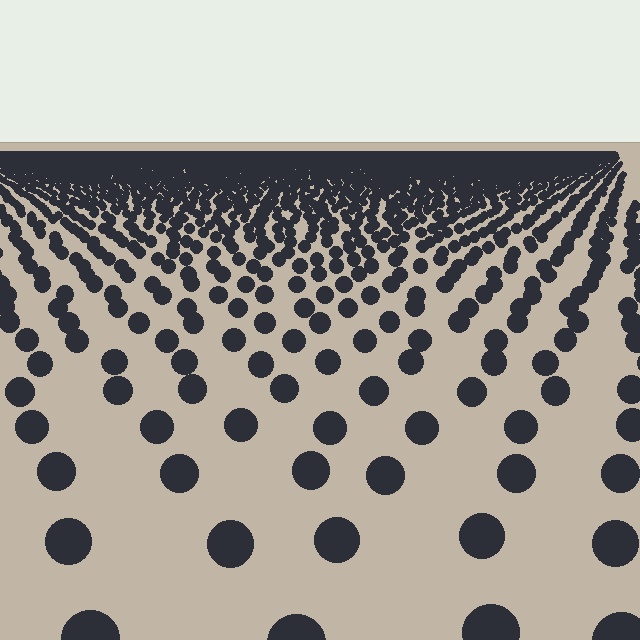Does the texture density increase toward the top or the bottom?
Density increases toward the top.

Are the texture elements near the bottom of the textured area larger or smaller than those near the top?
Larger. Near the bottom, elements are closer to the viewer and appear at a bigger on-screen size.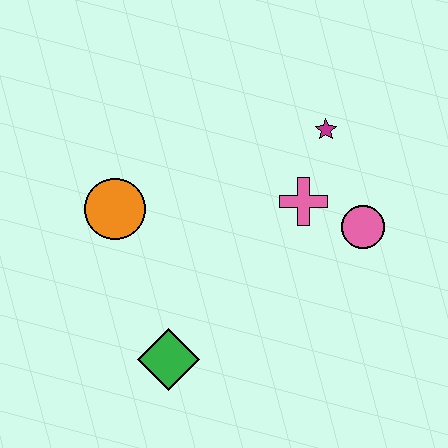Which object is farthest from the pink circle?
The orange circle is farthest from the pink circle.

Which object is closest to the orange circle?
The green diamond is closest to the orange circle.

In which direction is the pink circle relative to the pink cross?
The pink circle is to the right of the pink cross.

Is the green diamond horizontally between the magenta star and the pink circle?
No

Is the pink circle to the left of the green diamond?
No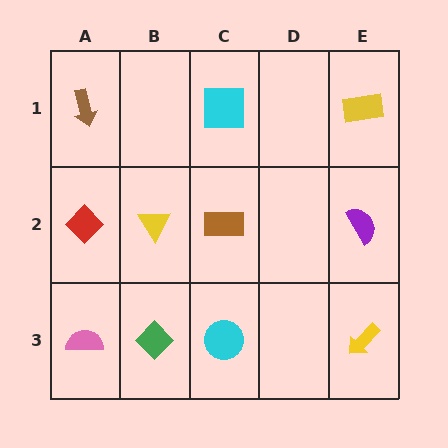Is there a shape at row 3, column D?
No, that cell is empty.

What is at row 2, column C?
A brown rectangle.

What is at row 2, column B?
A yellow triangle.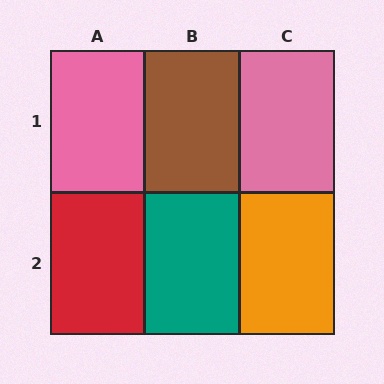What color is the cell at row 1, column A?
Pink.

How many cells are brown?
1 cell is brown.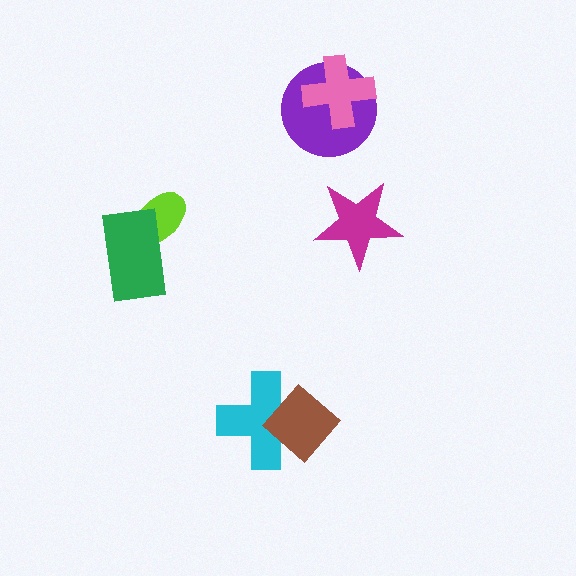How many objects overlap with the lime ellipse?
1 object overlaps with the lime ellipse.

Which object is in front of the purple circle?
The pink cross is in front of the purple circle.